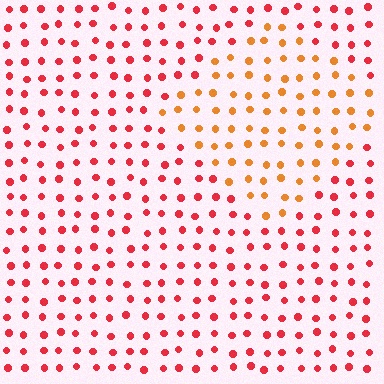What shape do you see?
I see a diamond.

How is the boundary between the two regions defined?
The boundary is defined purely by a slight shift in hue (about 36 degrees). Spacing, size, and orientation are identical on both sides.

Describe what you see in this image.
The image is filled with small red elements in a uniform arrangement. A diamond-shaped region is visible where the elements are tinted to a slightly different hue, forming a subtle color boundary.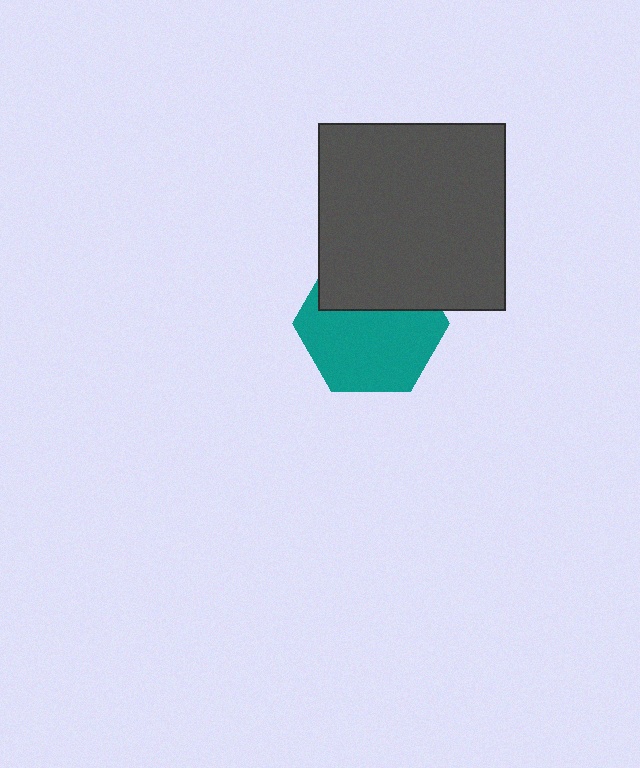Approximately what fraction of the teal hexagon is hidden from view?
Roughly 37% of the teal hexagon is hidden behind the dark gray square.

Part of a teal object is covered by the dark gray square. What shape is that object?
It is a hexagon.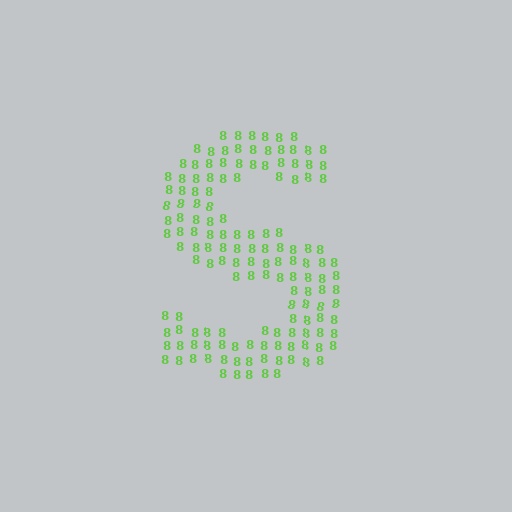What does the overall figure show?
The overall figure shows the letter S.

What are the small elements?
The small elements are digit 8's.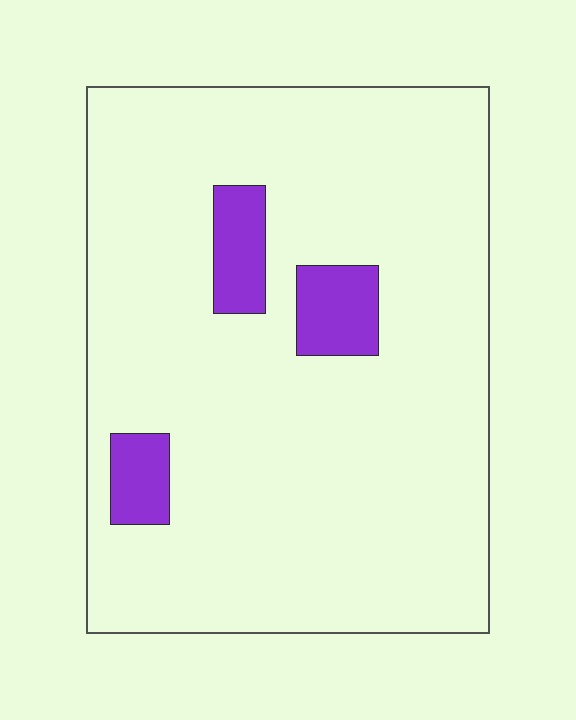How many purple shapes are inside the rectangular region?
3.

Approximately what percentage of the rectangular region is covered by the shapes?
Approximately 10%.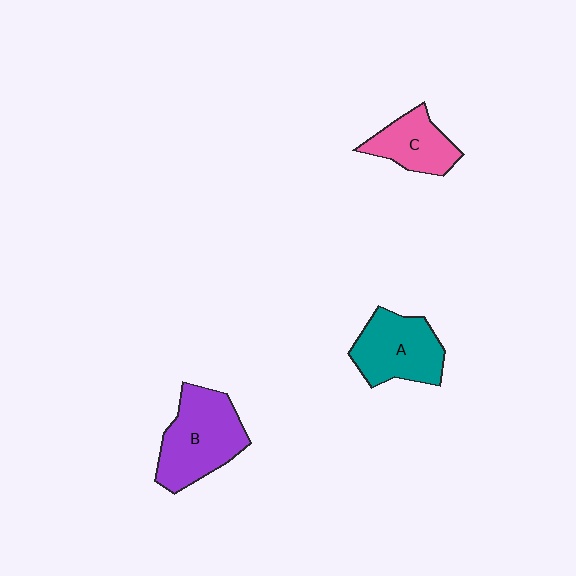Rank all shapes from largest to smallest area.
From largest to smallest: B (purple), A (teal), C (pink).